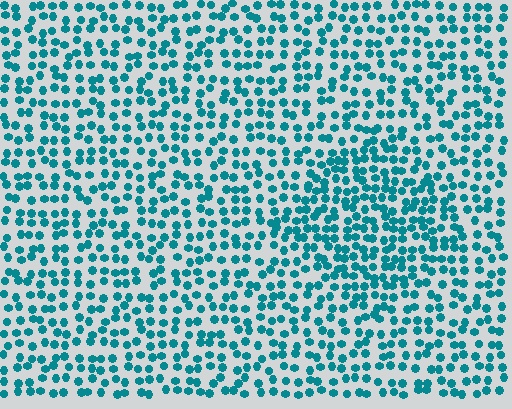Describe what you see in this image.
The image contains small teal elements arranged at two different densities. A diamond-shaped region is visible where the elements are more densely packed than the surrounding area.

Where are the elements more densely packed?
The elements are more densely packed inside the diamond boundary.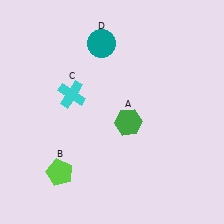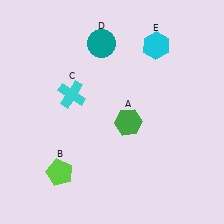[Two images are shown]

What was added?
A cyan hexagon (E) was added in Image 2.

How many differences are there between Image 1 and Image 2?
There is 1 difference between the two images.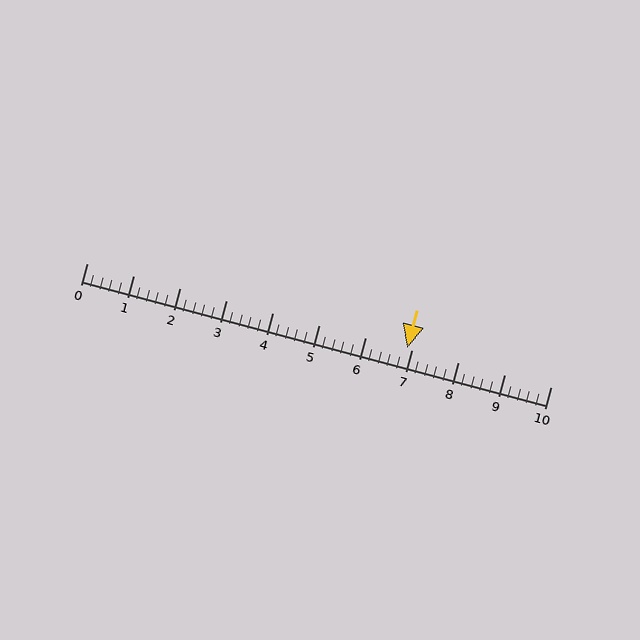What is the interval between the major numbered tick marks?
The major tick marks are spaced 1 units apart.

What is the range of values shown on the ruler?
The ruler shows values from 0 to 10.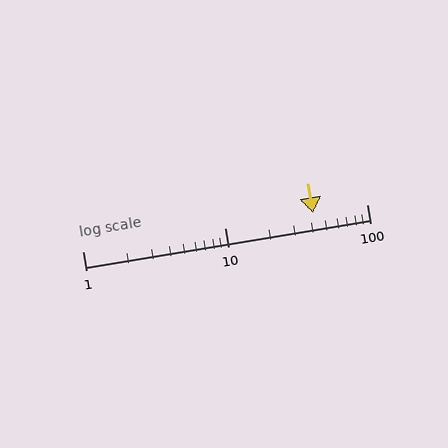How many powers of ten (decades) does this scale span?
The scale spans 2 decades, from 1 to 100.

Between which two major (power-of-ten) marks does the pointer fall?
The pointer is between 10 and 100.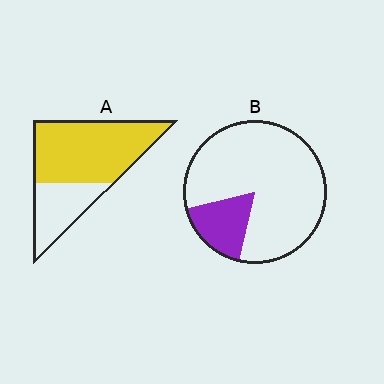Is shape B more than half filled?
No.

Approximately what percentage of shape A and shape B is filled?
A is approximately 70% and B is approximately 20%.